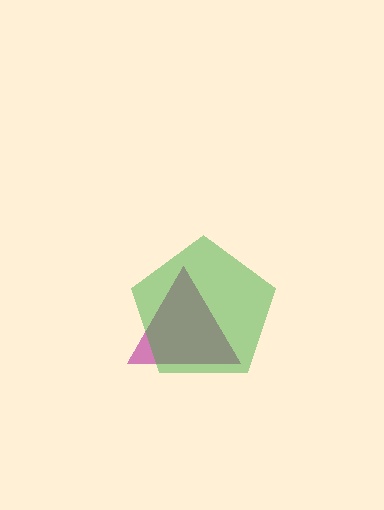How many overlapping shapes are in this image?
There are 2 overlapping shapes in the image.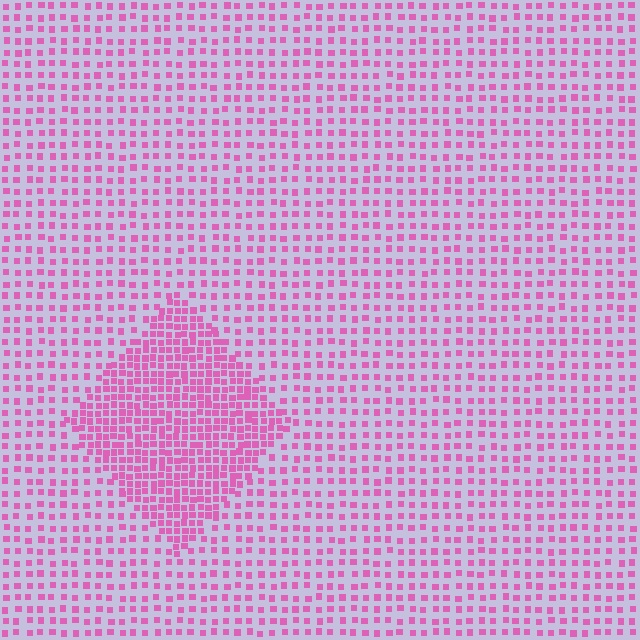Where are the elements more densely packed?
The elements are more densely packed inside the diamond boundary.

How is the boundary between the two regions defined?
The boundary is defined by a change in element density (approximately 2.2x ratio). All elements are the same color, size, and shape.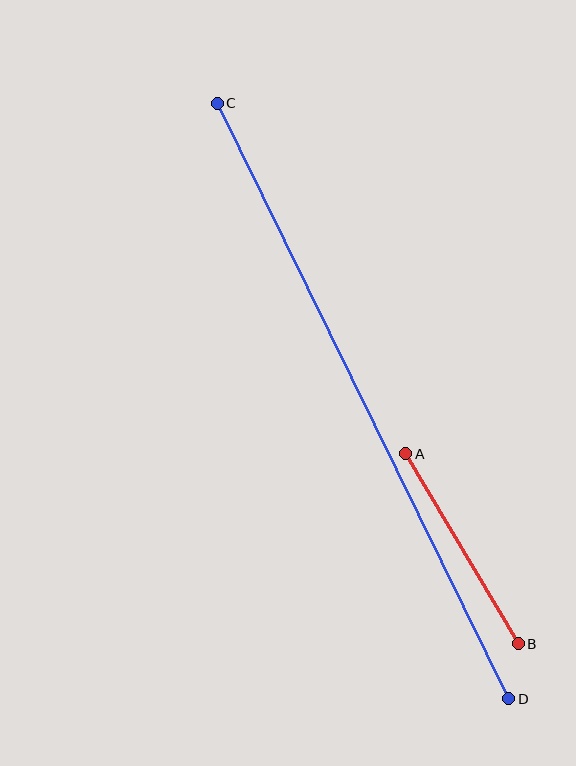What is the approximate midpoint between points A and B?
The midpoint is at approximately (462, 549) pixels.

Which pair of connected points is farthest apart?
Points C and D are farthest apart.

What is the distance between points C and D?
The distance is approximately 663 pixels.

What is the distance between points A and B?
The distance is approximately 221 pixels.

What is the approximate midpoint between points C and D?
The midpoint is at approximately (363, 401) pixels.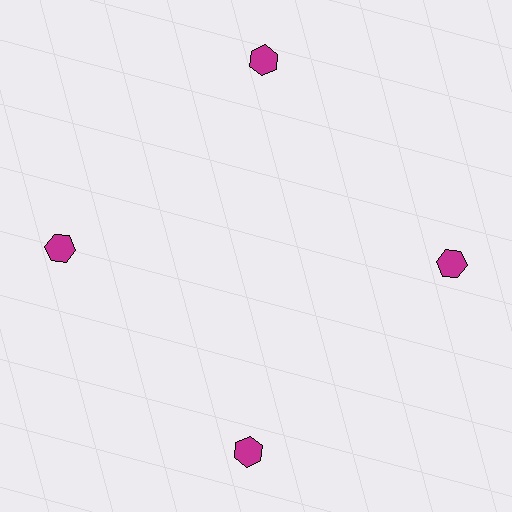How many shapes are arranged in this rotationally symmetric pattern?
There are 4 shapes, arranged in 4 groups of 1.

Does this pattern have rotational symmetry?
Yes, this pattern has 4-fold rotational symmetry. It looks the same after rotating 90 degrees around the center.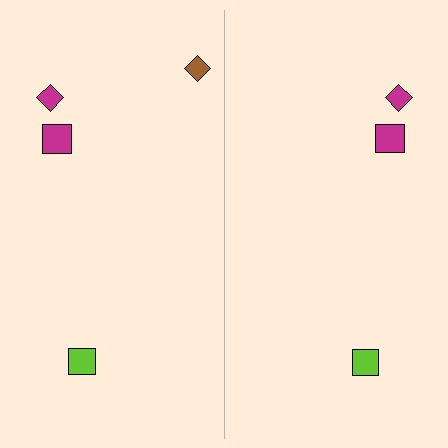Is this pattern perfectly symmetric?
No, the pattern is not perfectly symmetric. A brown diamond is missing from the right side.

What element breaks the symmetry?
A brown diamond is missing from the right side.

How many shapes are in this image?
There are 7 shapes in this image.